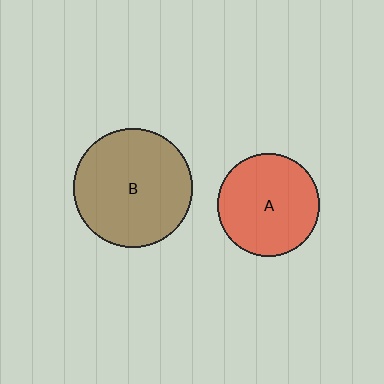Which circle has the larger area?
Circle B (brown).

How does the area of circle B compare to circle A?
Approximately 1.3 times.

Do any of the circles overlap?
No, none of the circles overlap.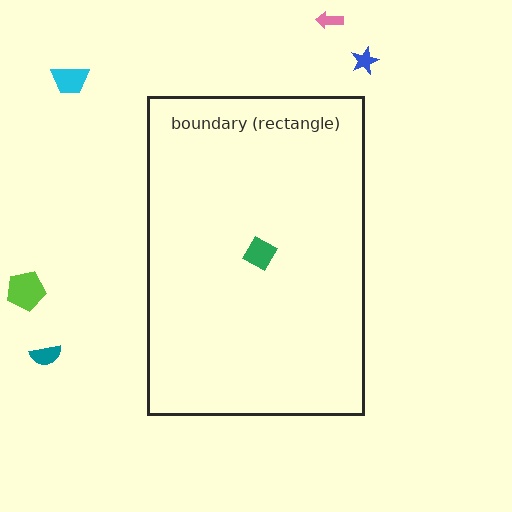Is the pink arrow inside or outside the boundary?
Outside.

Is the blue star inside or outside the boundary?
Outside.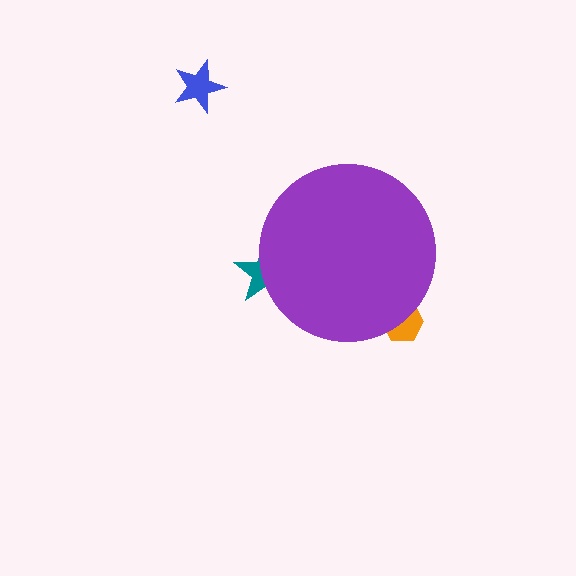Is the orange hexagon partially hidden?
Yes, the orange hexagon is partially hidden behind the purple circle.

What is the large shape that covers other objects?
A purple circle.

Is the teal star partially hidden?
Yes, the teal star is partially hidden behind the purple circle.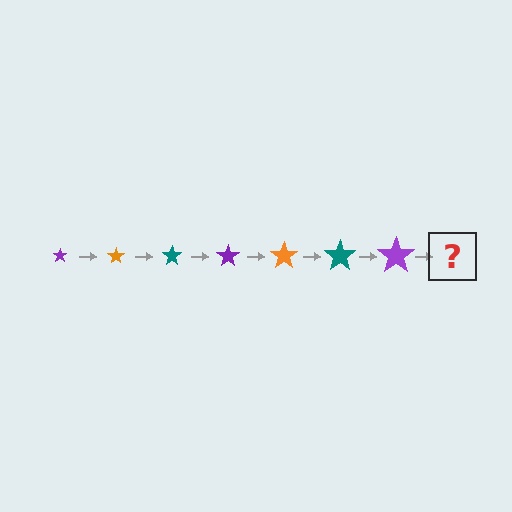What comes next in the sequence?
The next element should be an orange star, larger than the previous one.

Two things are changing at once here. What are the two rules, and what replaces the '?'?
The two rules are that the star grows larger each step and the color cycles through purple, orange, and teal. The '?' should be an orange star, larger than the previous one.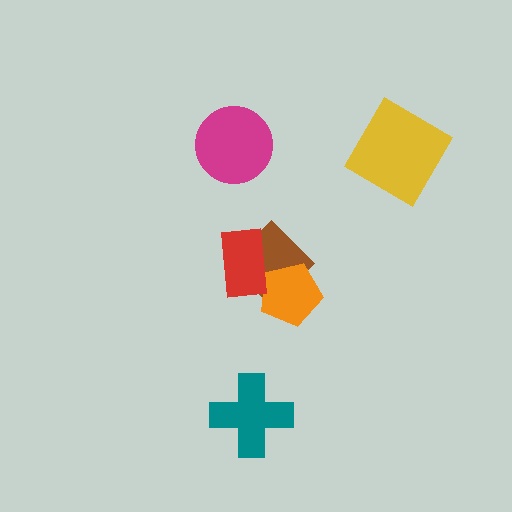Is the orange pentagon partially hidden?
Yes, it is partially covered by another shape.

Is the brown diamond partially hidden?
Yes, it is partially covered by another shape.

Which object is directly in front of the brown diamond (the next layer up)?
The orange pentagon is directly in front of the brown diamond.